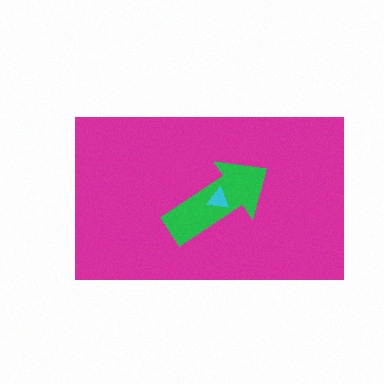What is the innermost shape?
The cyan triangle.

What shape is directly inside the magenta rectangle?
The green arrow.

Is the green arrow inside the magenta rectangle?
Yes.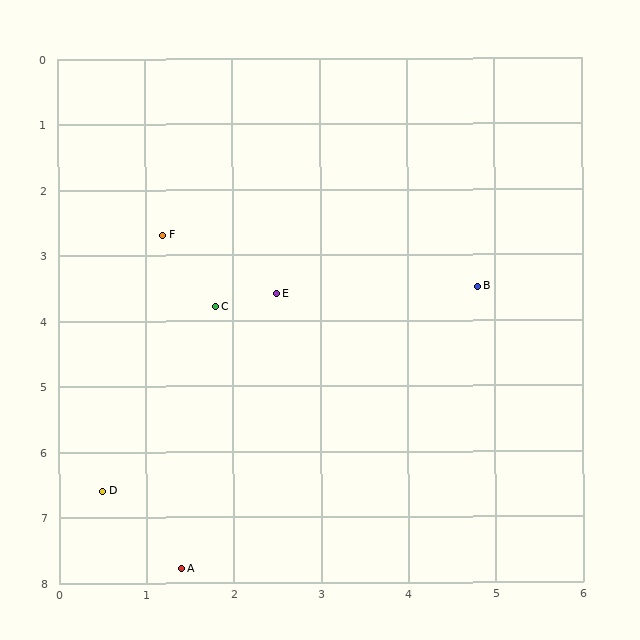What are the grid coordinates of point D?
Point D is at approximately (0.5, 6.6).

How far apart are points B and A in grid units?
Points B and A are about 5.5 grid units apart.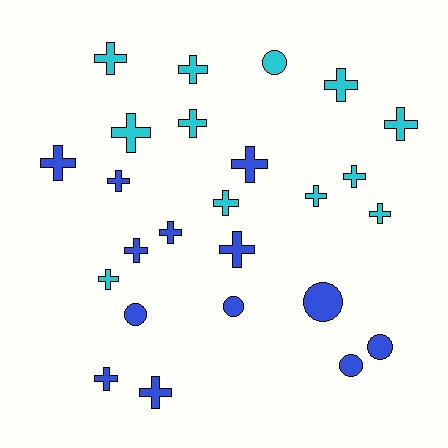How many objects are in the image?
There are 25 objects.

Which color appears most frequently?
Blue, with 13 objects.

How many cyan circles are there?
There is 1 cyan circle.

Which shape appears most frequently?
Cross, with 19 objects.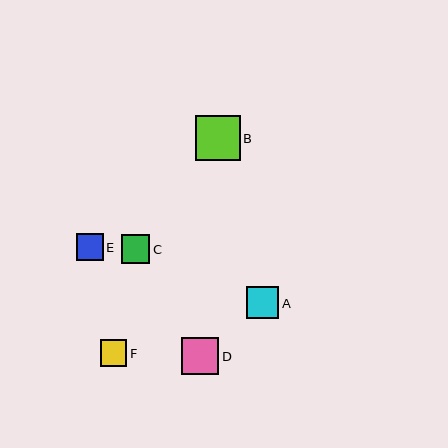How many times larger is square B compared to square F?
Square B is approximately 1.7 times the size of square F.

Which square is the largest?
Square B is the largest with a size of approximately 45 pixels.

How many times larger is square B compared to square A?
Square B is approximately 1.4 times the size of square A.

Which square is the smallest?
Square F is the smallest with a size of approximately 26 pixels.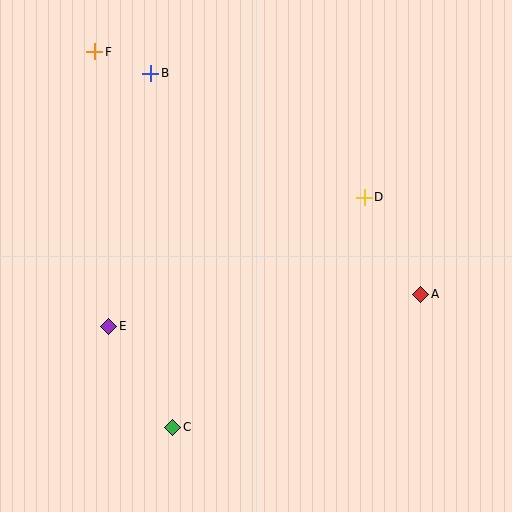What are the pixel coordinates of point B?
Point B is at (151, 73).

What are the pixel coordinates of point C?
Point C is at (173, 427).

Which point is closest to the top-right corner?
Point D is closest to the top-right corner.